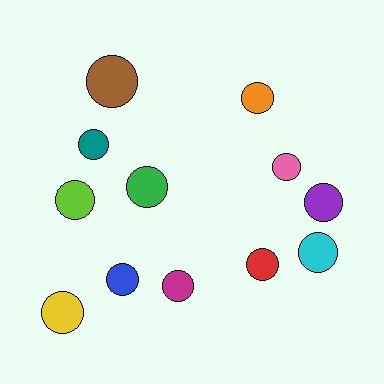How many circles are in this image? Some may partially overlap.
There are 12 circles.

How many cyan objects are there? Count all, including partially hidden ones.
There is 1 cyan object.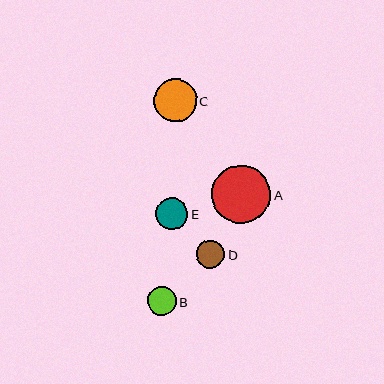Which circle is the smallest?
Circle D is the smallest with a size of approximately 28 pixels.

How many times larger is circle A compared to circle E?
Circle A is approximately 1.8 times the size of circle E.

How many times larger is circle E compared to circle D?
Circle E is approximately 1.1 times the size of circle D.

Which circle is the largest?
Circle A is the largest with a size of approximately 59 pixels.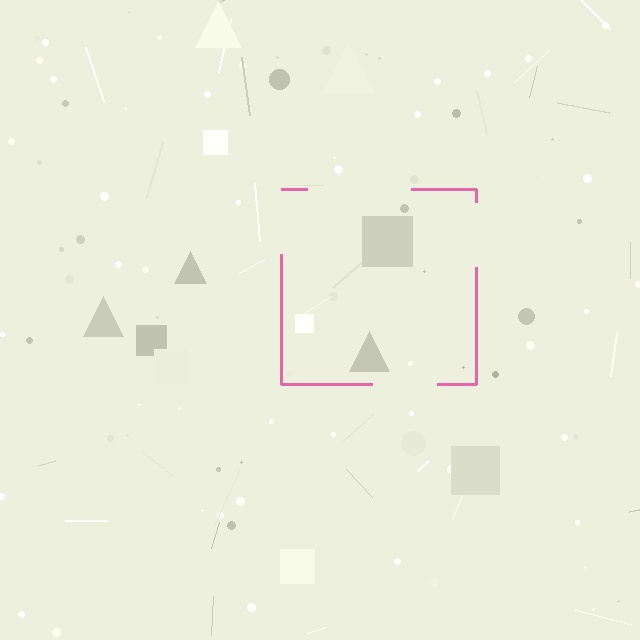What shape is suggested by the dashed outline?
The dashed outline suggests a square.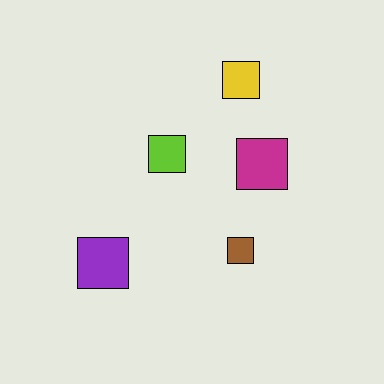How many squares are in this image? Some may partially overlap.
There are 5 squares.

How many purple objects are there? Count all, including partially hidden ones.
There is 1 purple object.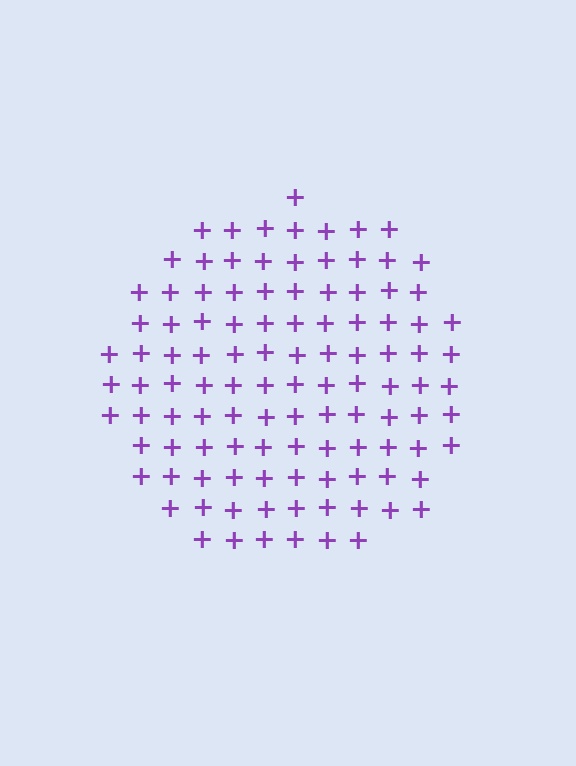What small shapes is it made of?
It is made of small plus signs.